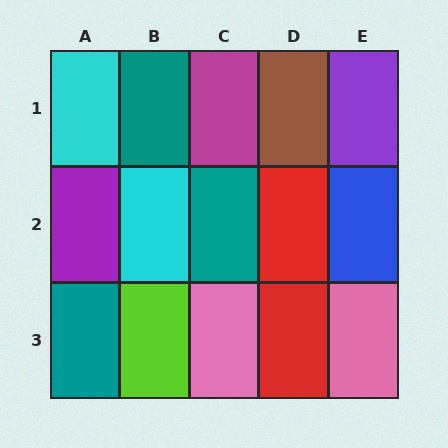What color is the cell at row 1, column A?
Cyan.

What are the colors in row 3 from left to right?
Teal, lime, pink, red, pink.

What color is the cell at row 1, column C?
Magenta.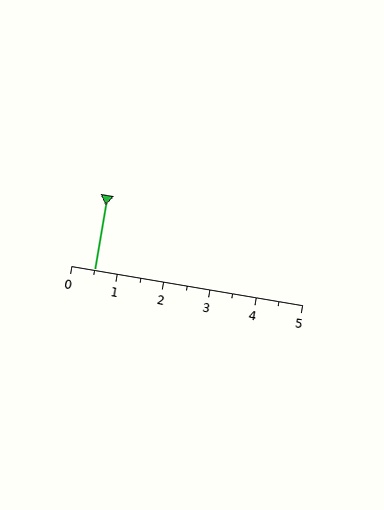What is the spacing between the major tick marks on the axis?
The major ticks are spaced 1 apart.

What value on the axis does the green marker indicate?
The marker indicates approximately 0.5.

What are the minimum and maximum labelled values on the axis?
The axis runs from 0 to 5.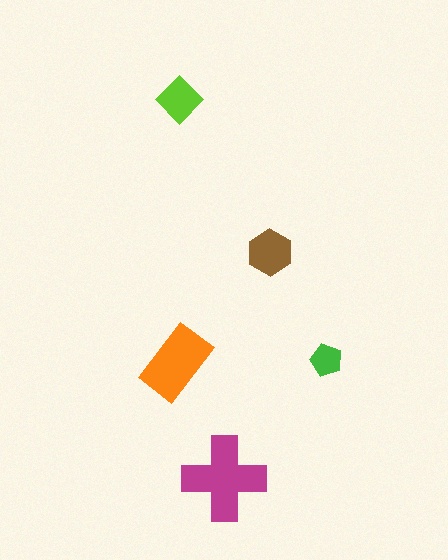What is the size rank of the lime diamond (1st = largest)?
4th.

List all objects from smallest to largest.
The green pentagon, the lime diamond, the brown hexagon, the orange rectangle, the magenta cross.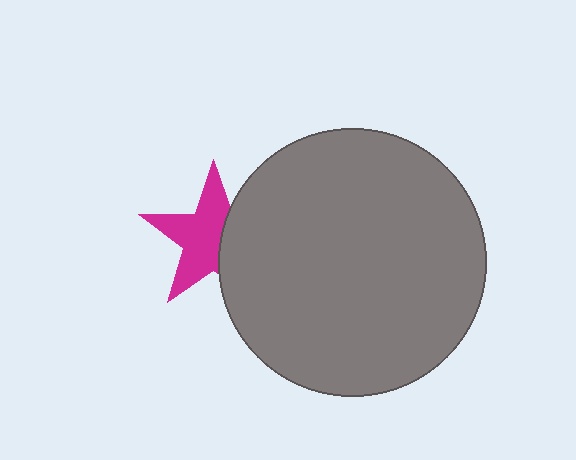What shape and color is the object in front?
The object in front is a gray circle.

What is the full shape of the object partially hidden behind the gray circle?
The partially hidden object is a magenta star.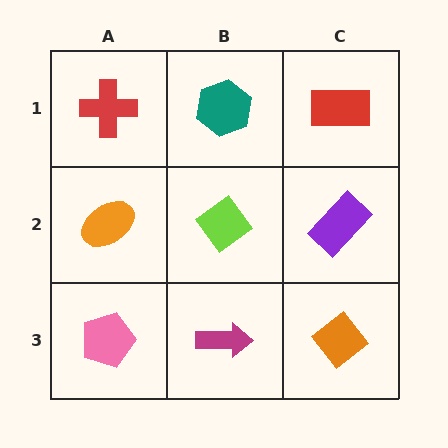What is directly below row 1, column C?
A purple rectangle.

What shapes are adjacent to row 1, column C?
A purple rectangle (row 2, column C), a teal hexagon (row 1, column B).